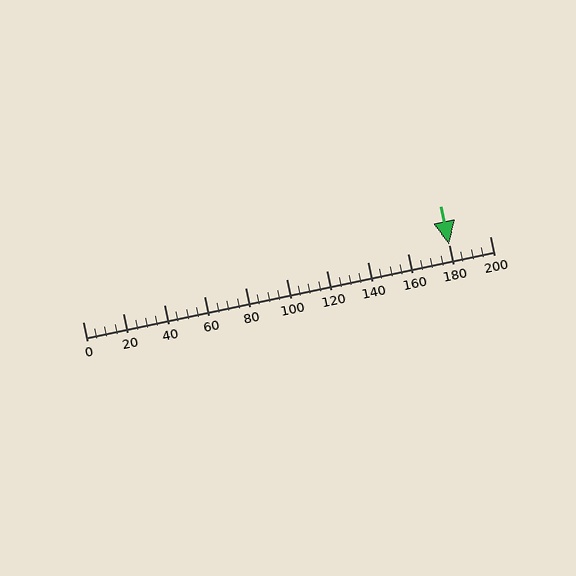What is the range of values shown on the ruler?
The ruler shows values from 0 to 200.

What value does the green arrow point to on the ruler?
The green arrow points to approximately 180.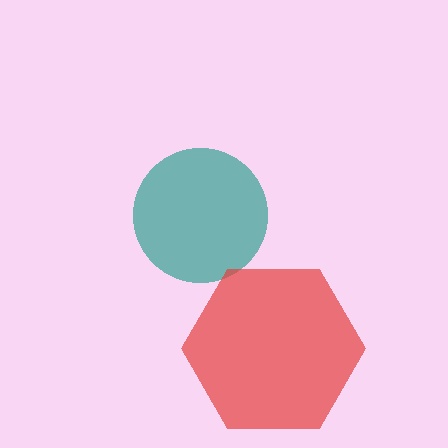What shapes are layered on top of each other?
The layered shapes are: a teal circle, a red hexagon.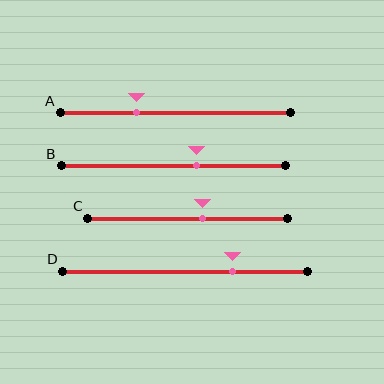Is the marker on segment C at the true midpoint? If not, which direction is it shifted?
No, the marker on segment C is shifted to the right by about 7% of the segment length.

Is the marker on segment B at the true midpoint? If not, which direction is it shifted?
No, the marker on segment B is shifted to the right by about 10% of the segment length.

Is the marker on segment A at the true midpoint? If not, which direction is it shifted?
No, the marker on segment A is shifted to the left by about 17% of the segment length.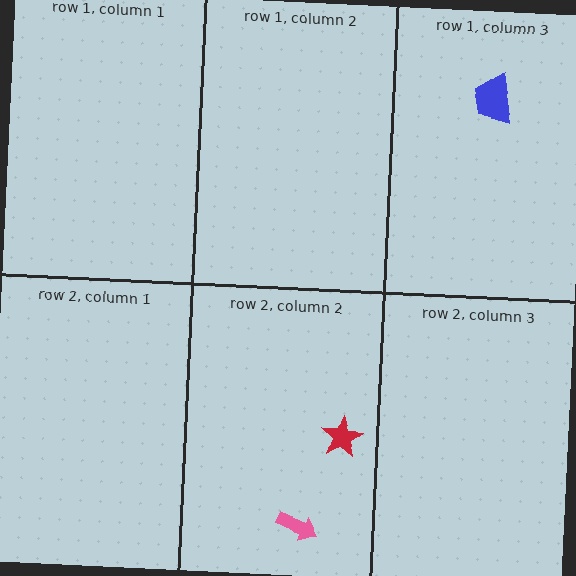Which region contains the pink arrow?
The row 2, column 2 region.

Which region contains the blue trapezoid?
The row 1, column 3 region.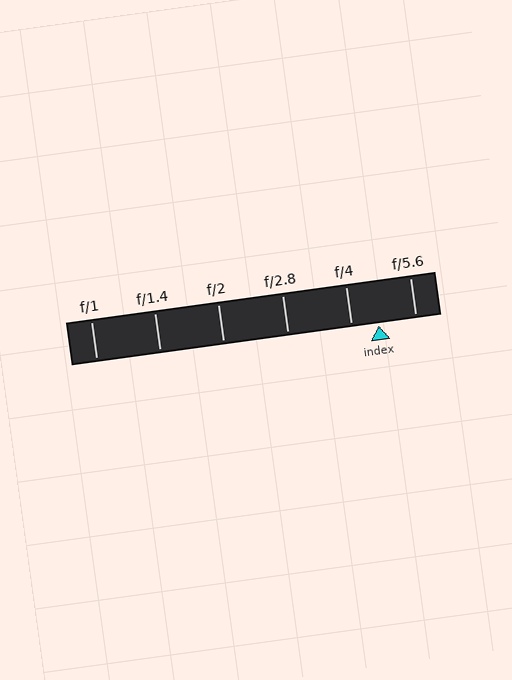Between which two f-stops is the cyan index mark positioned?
The index mark is between f/4 and f/5.6.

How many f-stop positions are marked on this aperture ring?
There are 6 f-stop positions marked.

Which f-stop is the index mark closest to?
The index mark is closest to f/4.